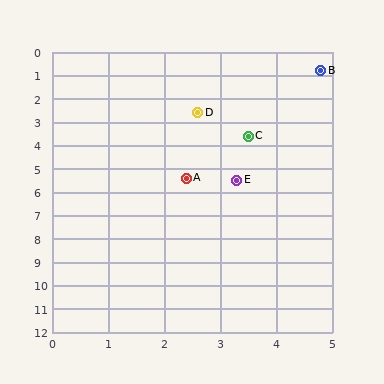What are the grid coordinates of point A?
Point A is at approximately (2.4, 5.4).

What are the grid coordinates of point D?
Point D is at approximately (2.6, 2.6).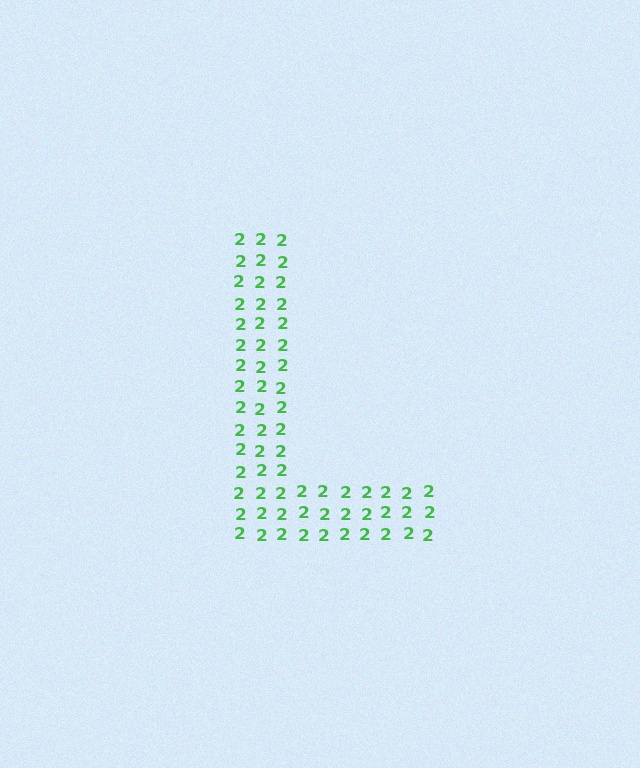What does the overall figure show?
The overall figure shows the letter L.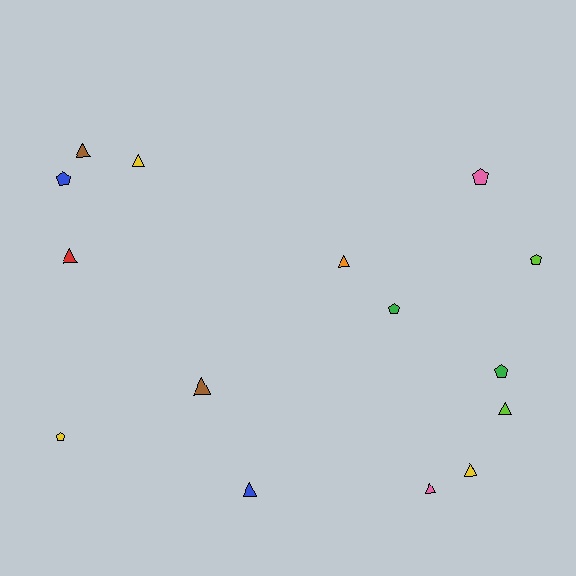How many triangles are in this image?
There are 9 triangles.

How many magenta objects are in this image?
There are no magenta objects.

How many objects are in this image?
There are 15 objects.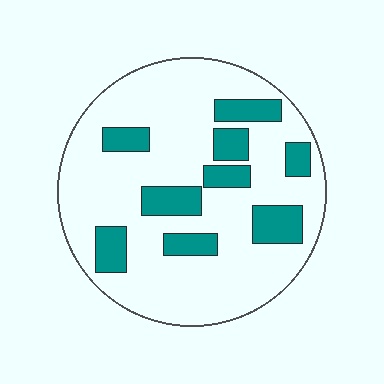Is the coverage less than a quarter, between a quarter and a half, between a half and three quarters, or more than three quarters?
Less than a quarter.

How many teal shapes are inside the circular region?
9.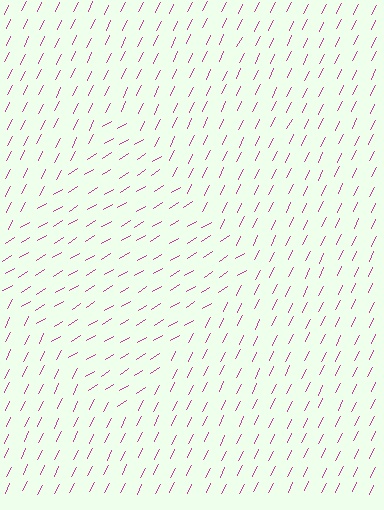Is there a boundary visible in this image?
Yes, there is a texture boundary formed by a change in line orientation.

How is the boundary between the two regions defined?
The boundary is defined purely by a change in line orientation (approximately 32 degrees difference). All lines are the same color and thickness.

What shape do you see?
I see a diamond.